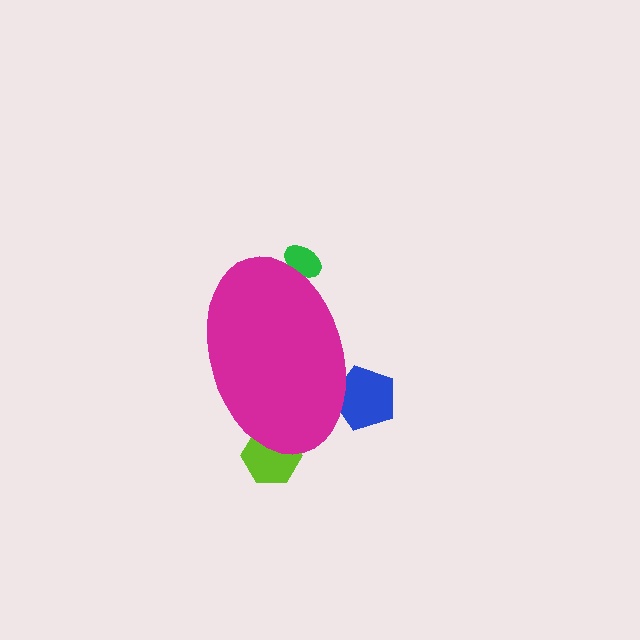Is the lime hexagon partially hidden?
Yes, the lime hexagon is partially hidden behind the magenta ellipse.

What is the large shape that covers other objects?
A magenta ellipse.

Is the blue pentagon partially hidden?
Yes, the blue pentagon is partially hidden behind the magenta ellipse.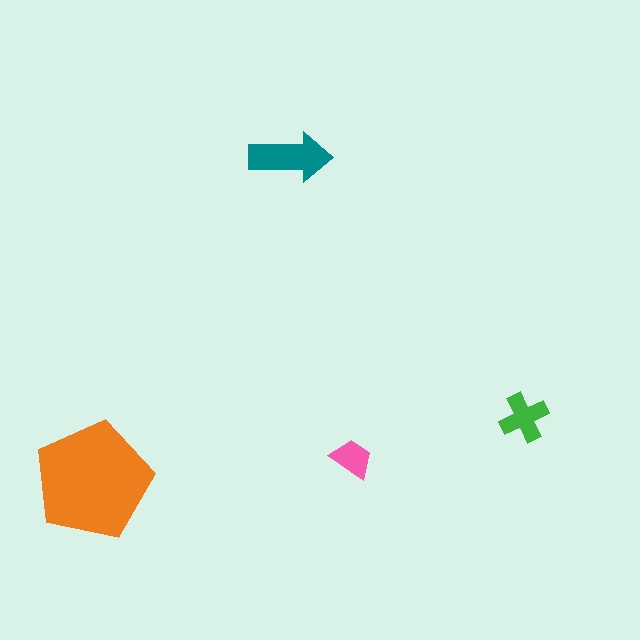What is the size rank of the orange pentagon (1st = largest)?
1st.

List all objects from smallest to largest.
The pink trapezoid, the green cross, the teal arrow, the orange pentagon.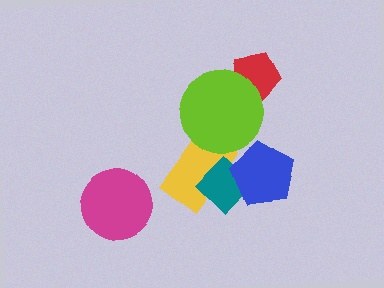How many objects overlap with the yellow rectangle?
2 objects overlap with the yellow rectangle.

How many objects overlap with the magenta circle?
0 objects overlap with the magenta circle.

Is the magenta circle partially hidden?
No, no other shape covers it.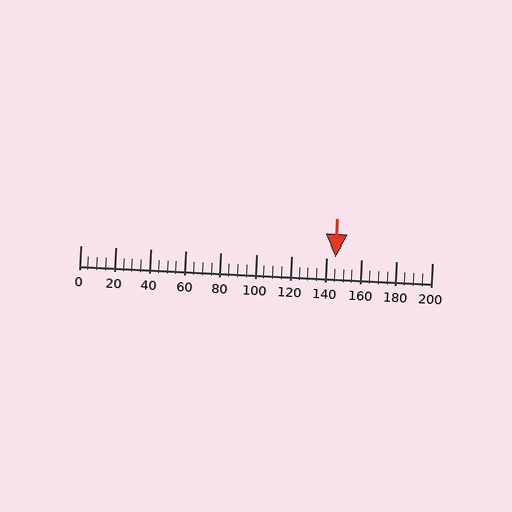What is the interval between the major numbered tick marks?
The major tick marks are spaced 20 units apart.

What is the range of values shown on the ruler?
The ruler shows values from 0 to 200.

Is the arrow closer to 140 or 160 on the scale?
The arrow is closer to 140.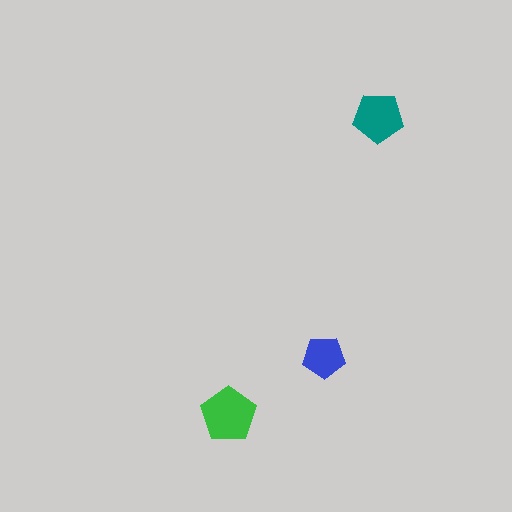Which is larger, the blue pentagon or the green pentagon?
The green one.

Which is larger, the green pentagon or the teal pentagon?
The green one.